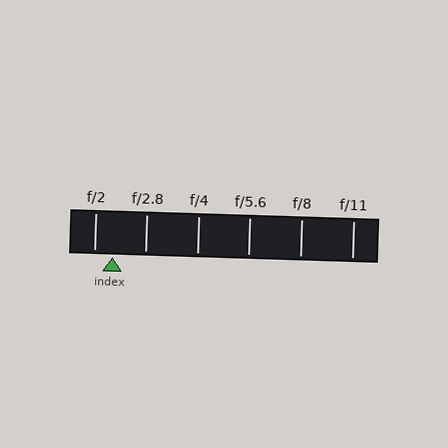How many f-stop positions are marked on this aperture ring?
There are 6 f-stop positions marked.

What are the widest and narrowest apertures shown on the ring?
The widest aperture shown is f/2 and the narrowest is f/11.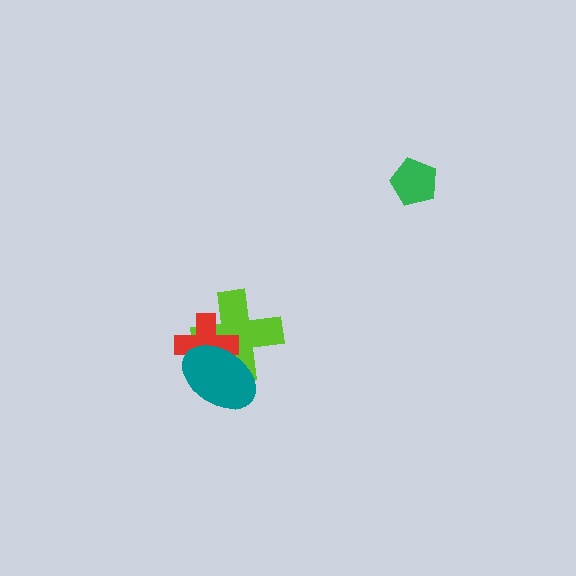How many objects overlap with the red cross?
2 objects overlap with the red cross.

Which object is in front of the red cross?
The teal ellipse is in front of the red cross.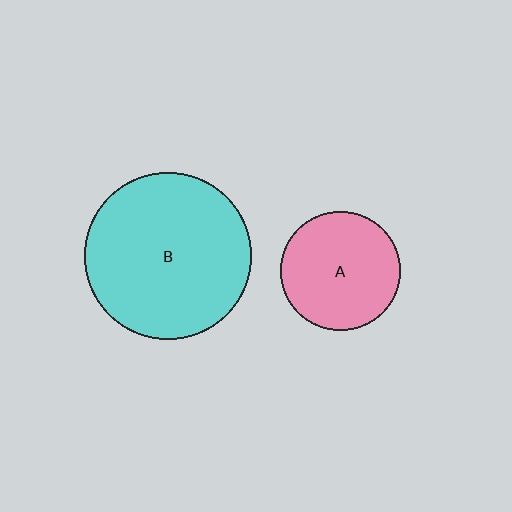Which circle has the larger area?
Circle B (cyan).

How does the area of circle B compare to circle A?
Approximately 2.0 times.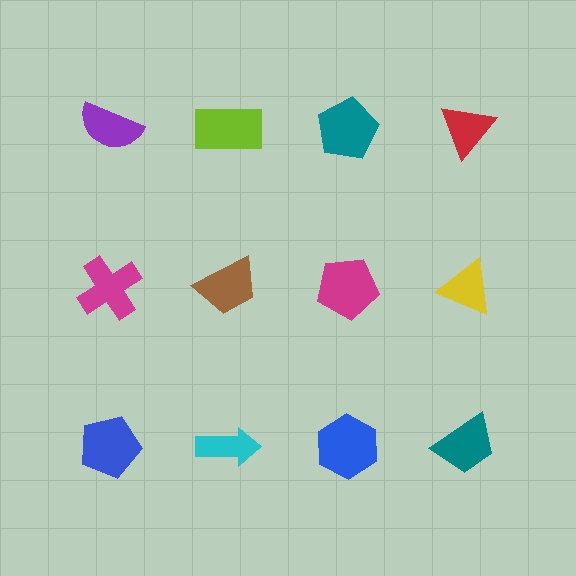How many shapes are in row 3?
4 shapes.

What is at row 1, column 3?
A teal pentagon.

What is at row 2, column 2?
A brown trapezoid.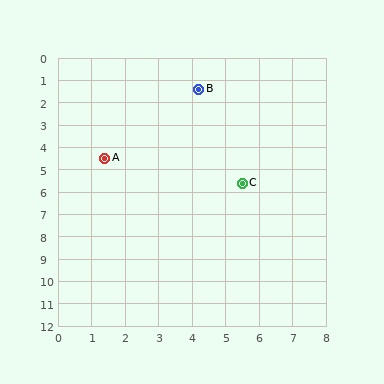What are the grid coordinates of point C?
Point C is at approximately (5.5, 5.6).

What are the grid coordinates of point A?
Point A is at approximately (1.4, 4.5).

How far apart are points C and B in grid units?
Points C and B are about 4.4 grid units apart.